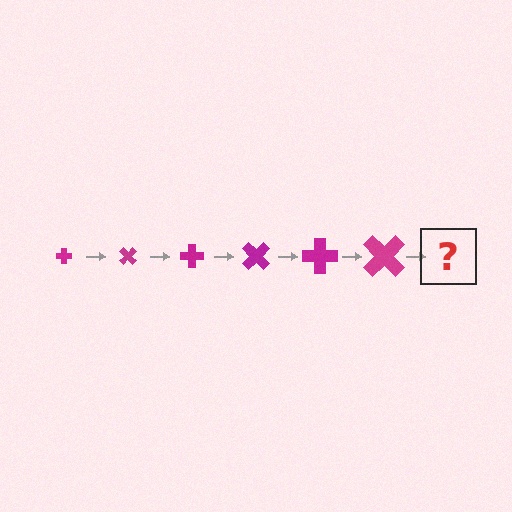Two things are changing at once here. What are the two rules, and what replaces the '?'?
The two rules are that the cross grows larger each step and it rotates 45 degrees each step. The '?' should be a cross, larger than the previous one and rotated 270 degrees from the start.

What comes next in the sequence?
The next element should be a cross, larger than the previous one and rotated 270 degrees from the start.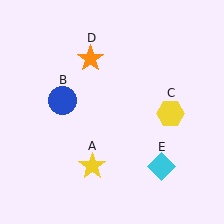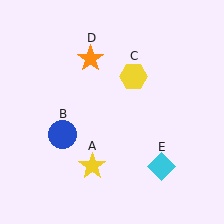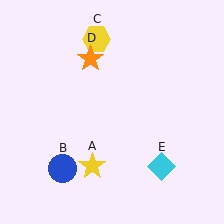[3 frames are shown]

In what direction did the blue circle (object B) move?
The blue circle (object B) moved down.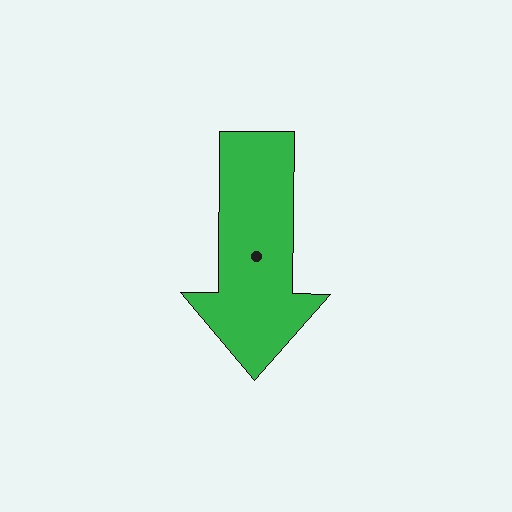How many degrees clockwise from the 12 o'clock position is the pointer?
Approximately 181 degrees.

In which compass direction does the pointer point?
South.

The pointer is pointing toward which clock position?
Roughly 6 o'clock.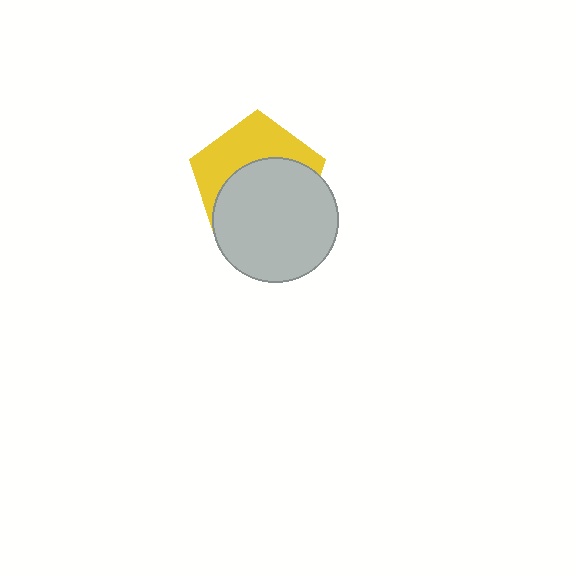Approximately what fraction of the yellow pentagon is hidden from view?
Roughly 58% of the yellow pentagon is hidden behind the light gray circle.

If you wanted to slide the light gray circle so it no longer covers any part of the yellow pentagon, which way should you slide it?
Slide it down — that is the most direct way to separate the two shapes.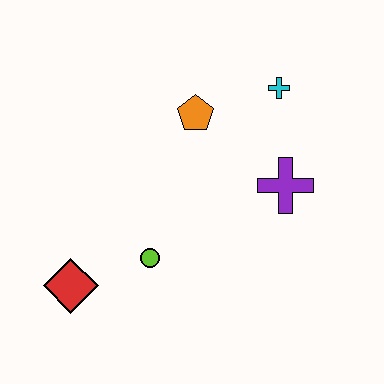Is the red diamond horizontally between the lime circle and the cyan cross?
No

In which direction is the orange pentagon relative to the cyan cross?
The orange pentagon is to the left of the cyan cross.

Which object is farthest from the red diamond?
The cyan cross is farthest from the red diamond.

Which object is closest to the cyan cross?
The orange pentagon is closest to the cyan cross.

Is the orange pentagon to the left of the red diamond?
No